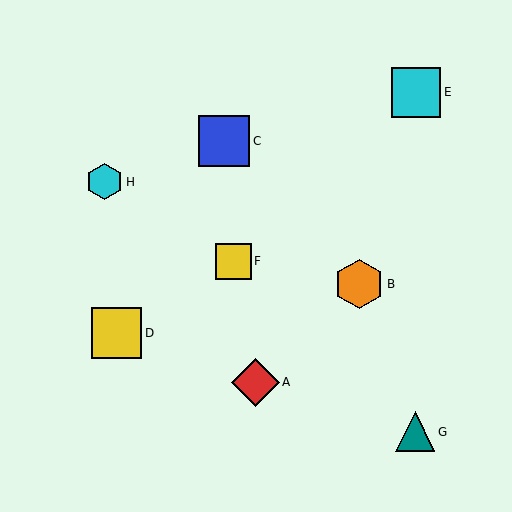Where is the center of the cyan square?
The center of the cyan square is at (416, 92).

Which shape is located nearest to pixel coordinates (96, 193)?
The cyan hexagon (labeled H) at (105, 182) is nearest to that location.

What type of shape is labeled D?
Shape D is a yellow square.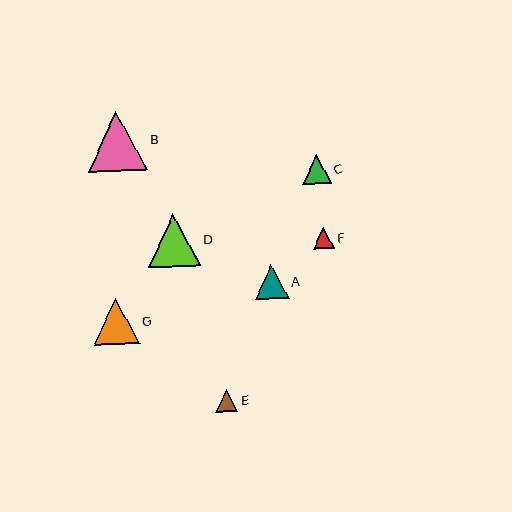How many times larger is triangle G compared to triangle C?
Triangle G is approximately 1.6 times the size of triangle C.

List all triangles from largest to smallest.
From largest to smallest: B, D, G, A, C, E, F.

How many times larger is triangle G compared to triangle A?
Triangle G is approximately 1.4 times the size of triangle A.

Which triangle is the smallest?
Triangle F is the smallest with a size of approximately 21 pixels.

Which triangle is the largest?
Triangle B is the largest with a size of approximately 59 pixels.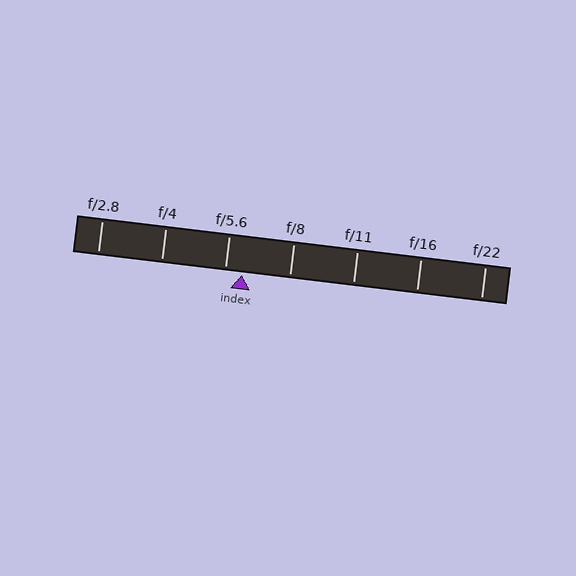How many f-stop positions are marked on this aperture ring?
There are 7 f-stop positions marked.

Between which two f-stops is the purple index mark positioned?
The index mark is between f/5.6 and f/8.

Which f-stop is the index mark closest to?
The index mark is closest to f/5.6.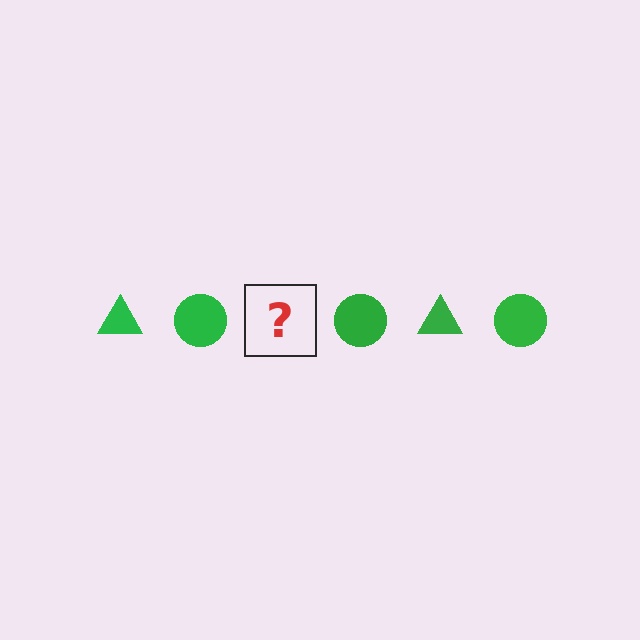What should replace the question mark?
The question mark should be replaced with a green triangle.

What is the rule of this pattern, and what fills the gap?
The rule is that the pattern cycles through triangle, circle shapes in green. The gap should be filled with a green triangle.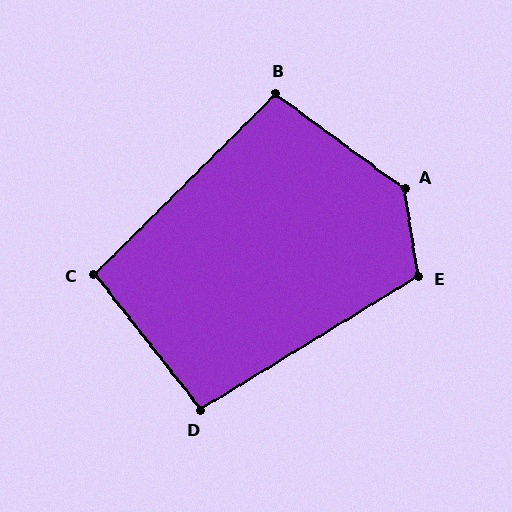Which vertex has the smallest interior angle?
C, at approximately 96 degrees.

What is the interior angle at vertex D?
Approximately 97 degrees (obtuse).